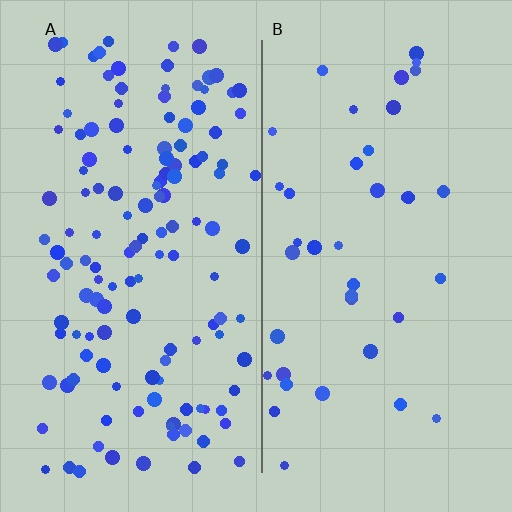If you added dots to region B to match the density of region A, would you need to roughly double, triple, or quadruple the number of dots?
Approximately triple.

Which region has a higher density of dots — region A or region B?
A (the left).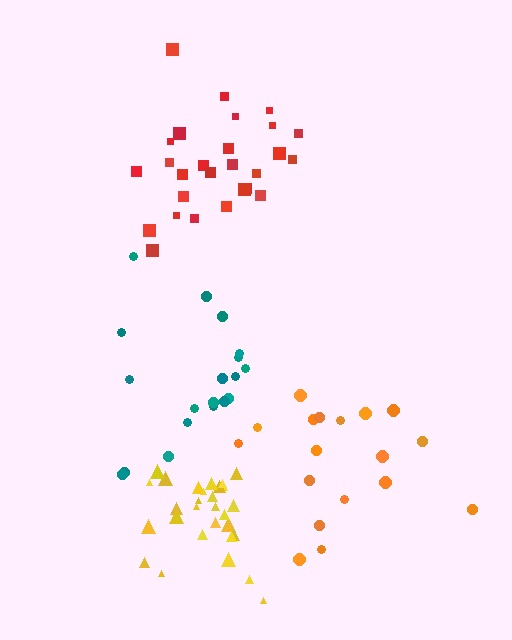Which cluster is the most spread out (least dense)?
Orange.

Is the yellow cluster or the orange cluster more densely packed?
Yellow.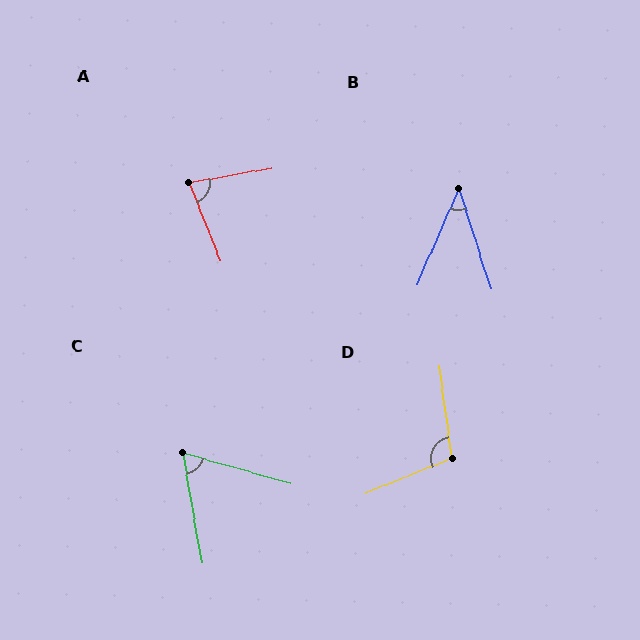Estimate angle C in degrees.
Approximately 64 degrees.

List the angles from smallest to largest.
B (41°), C (64°), A (78°), D (105°).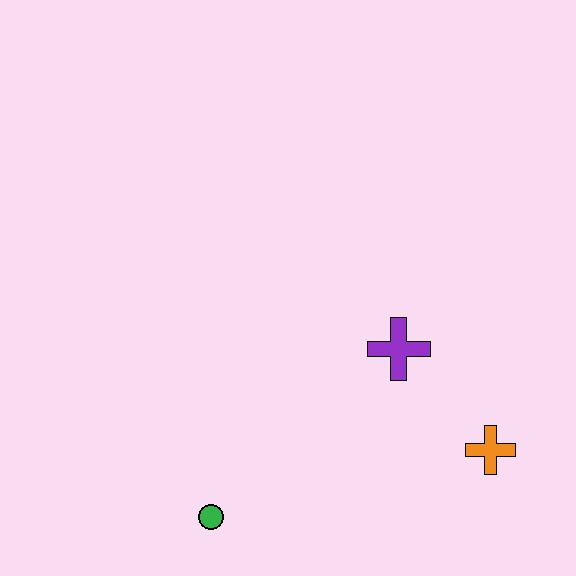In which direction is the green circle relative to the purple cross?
The green circle is to the left of the purple cross.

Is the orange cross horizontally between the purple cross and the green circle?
No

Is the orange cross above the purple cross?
No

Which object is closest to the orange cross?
The purple cross is closest to the orange cross.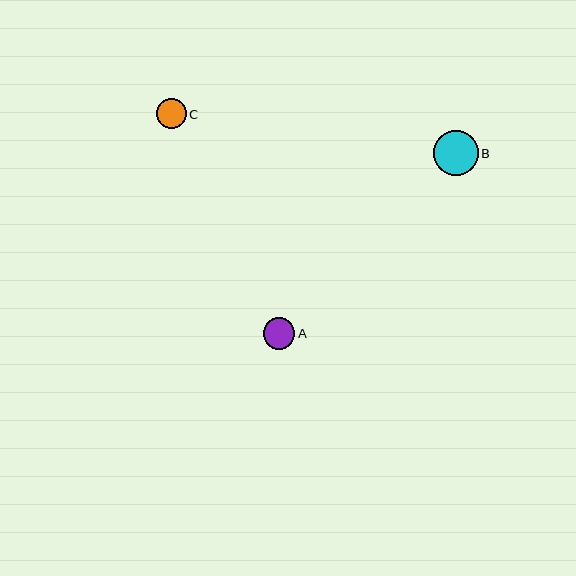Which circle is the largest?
Circle B is the largest with a size of approximately 45 pixels.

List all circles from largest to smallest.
From largest to smallest: B, A, C.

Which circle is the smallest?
Circle C is the smallest with a size of approximately 30 pixels.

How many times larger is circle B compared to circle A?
Circle B is approximately 1.4 times the size of circle A.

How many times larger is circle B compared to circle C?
Circle B is approximately 1.5 times the size of circle C.